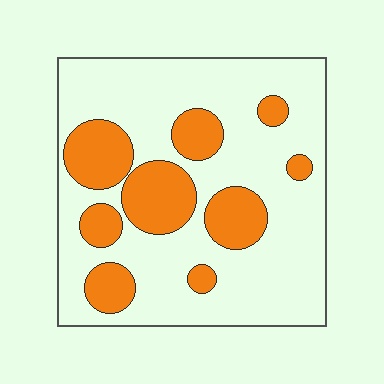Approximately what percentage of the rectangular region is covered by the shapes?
Approximately 25%.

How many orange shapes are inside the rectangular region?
9.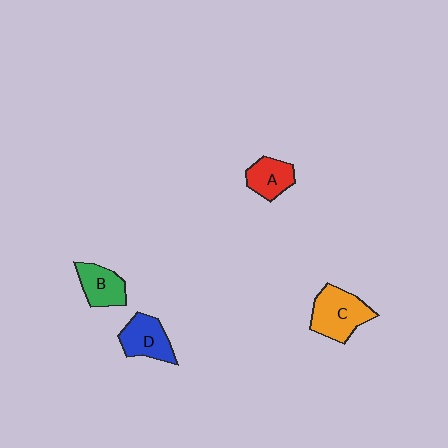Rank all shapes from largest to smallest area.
From largest to smallest: C (orange), D (blue), B (green), A (red).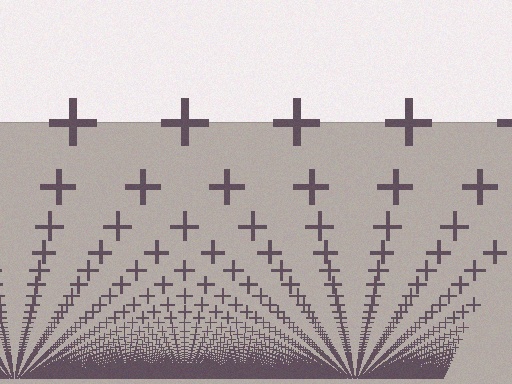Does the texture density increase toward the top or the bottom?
Density increases toward the bottom.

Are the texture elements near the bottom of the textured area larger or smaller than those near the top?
Smaller. The gradient is inverted — elements near the bottom are smaller and denser.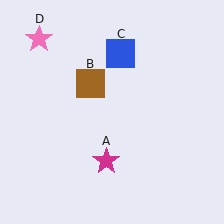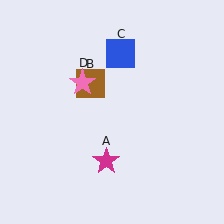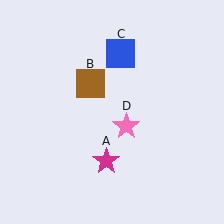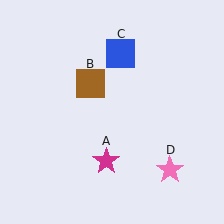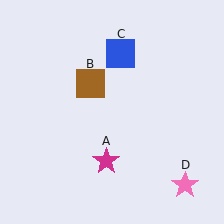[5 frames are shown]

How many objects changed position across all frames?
1 object changed position: pink star (object D).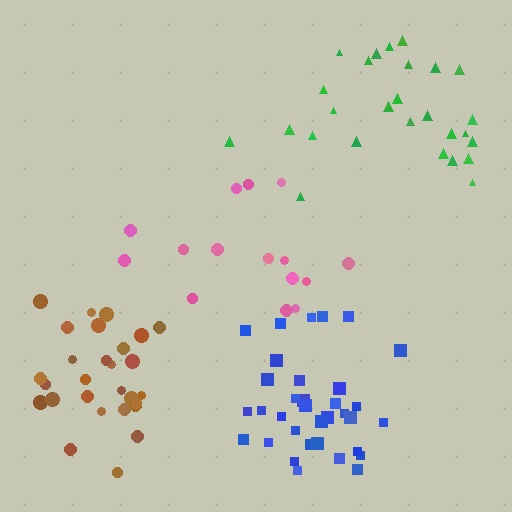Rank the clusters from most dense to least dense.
blue, brown, green, pink.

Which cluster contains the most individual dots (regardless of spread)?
Blue (34).